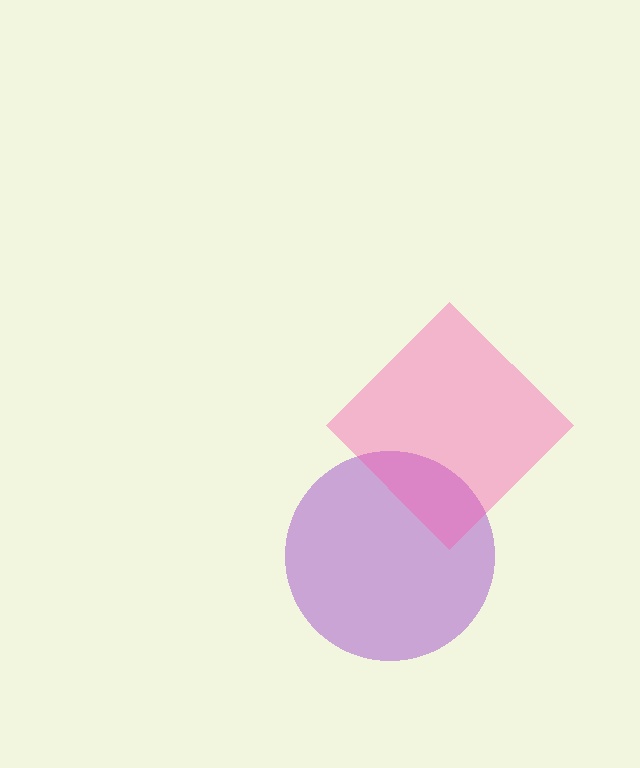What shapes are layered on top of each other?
The layered shapes are: a purple circle, a pink diamond.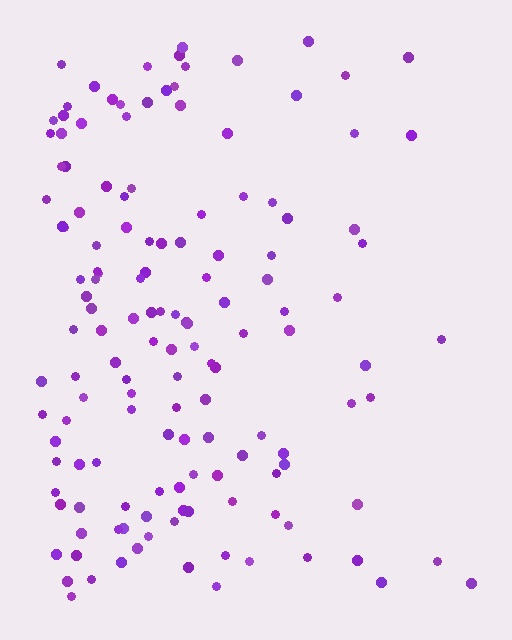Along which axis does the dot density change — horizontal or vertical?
Horizontal.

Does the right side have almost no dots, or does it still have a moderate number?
Still a moderate number, just noticeably fewer than the left.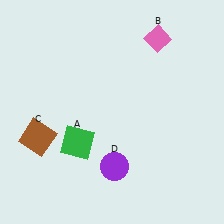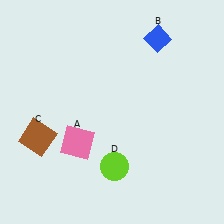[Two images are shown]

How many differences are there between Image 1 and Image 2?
There are 3 differences between the two images.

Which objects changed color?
A changed from green to pink. B changed from pink to blue. D changed from purple to lime.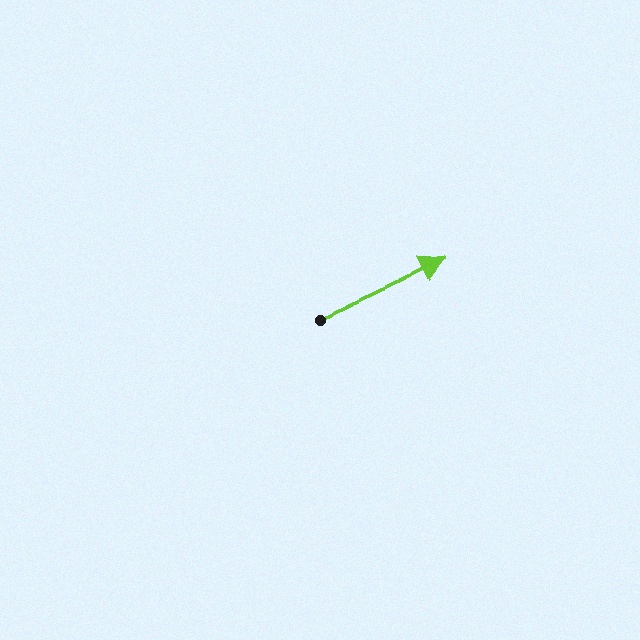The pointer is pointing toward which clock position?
Roughly 2 o'clock.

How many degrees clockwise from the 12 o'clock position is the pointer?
Approximately 65 degrees.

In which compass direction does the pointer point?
Northeast.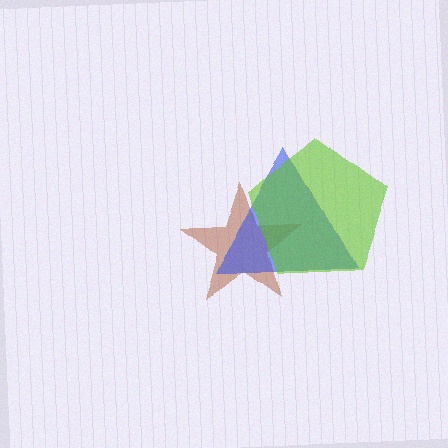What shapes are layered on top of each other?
The layered shapes are: a brown star, a blue triangle, a lime pentagon.